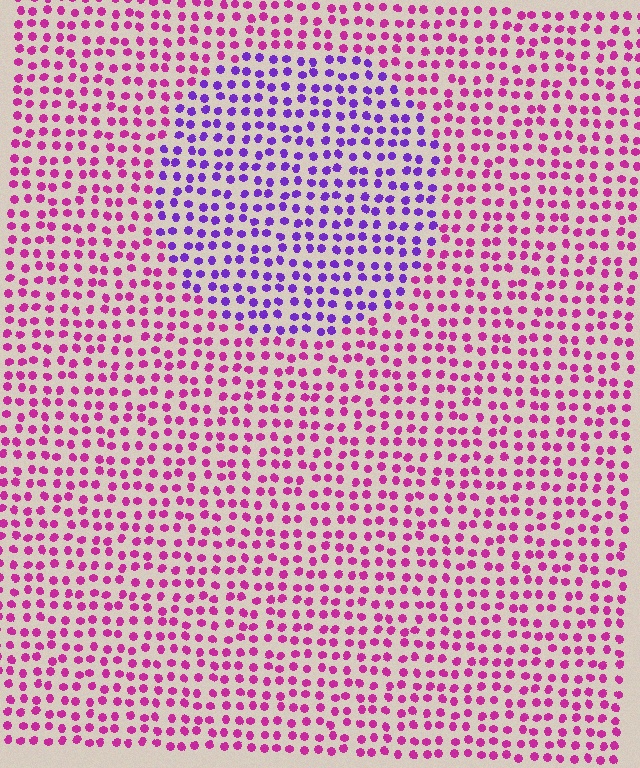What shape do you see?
I see a circle.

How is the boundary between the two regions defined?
The boundary is defined purely by a slight shift in hue (about 48 degrees). Spacing, size, and orientation are identical on both sides.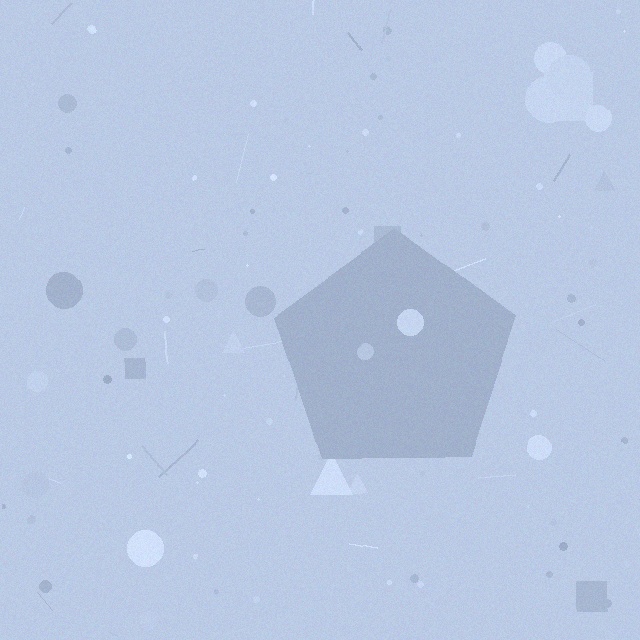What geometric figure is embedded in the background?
A pentagon is embedded in the background.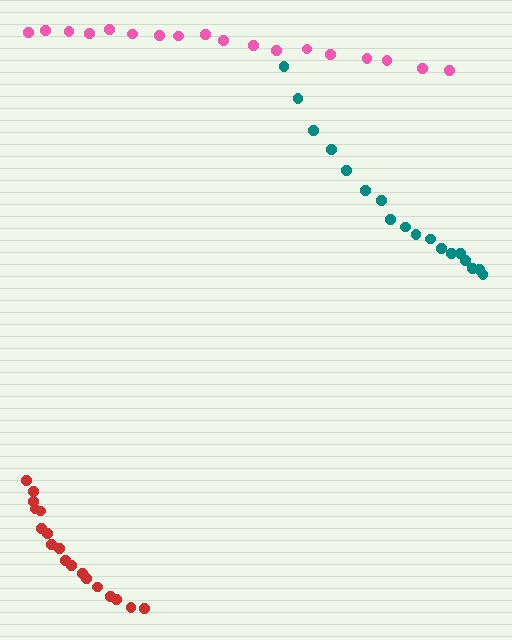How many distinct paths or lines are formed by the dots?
There are 3 distinct paths.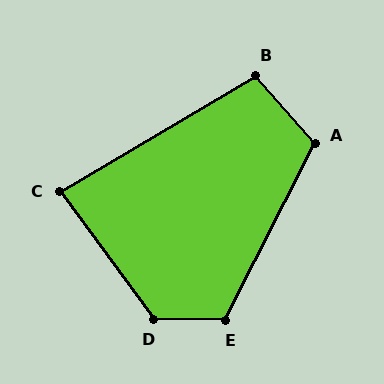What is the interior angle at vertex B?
Approximately 101 degrees (obtuse).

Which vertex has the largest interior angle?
D, at approximately 128 degrees.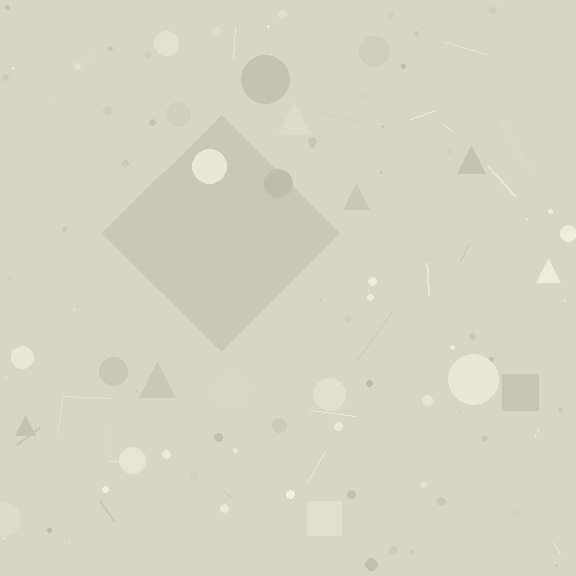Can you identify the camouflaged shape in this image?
The camouflaged shape is a diamond.